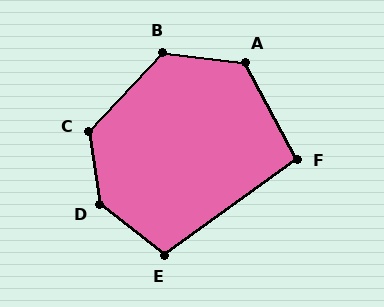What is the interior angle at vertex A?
Approximately 125 degrees (obtuse).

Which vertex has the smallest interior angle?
F, at approximately 98 degrees.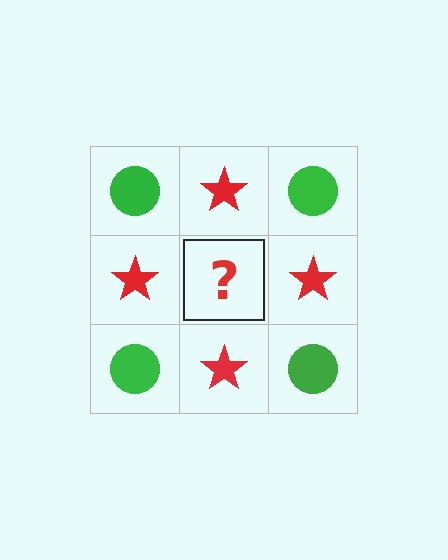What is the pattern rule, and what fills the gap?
The rule is that it alternates green circle and red star in a checkerboard pattern. The gap should be filled with a green circle.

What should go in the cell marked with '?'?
The missing cell should contain a green circle.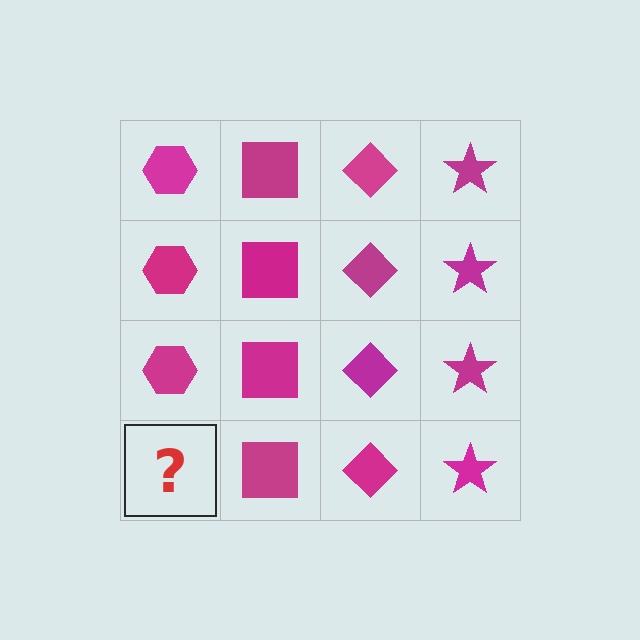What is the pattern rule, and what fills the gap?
The rule is that each column has a consistent shape. The gap should be filled with a magenta hexagon.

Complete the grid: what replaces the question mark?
The question mark should be replaced with a magenta hexagon.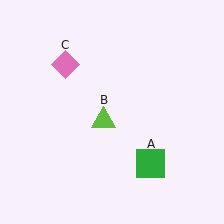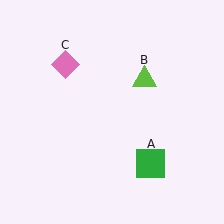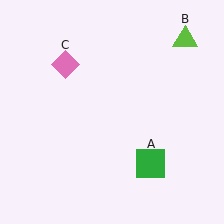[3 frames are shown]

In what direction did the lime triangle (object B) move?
The lime triangle (object B) moved up and to the right.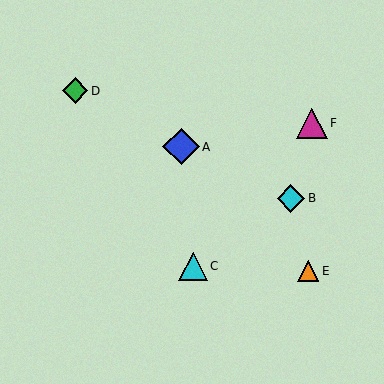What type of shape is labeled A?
Shape A is a blue diamond.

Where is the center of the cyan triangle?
The center of the cyan triangle is at (193, 266).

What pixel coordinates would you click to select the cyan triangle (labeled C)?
Click at (193, 266) to select the cyan triangle C.